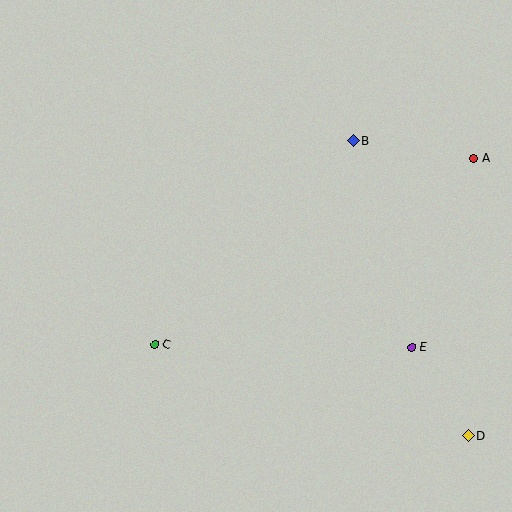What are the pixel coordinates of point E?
Point E is at (412, 347).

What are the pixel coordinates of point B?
Point B is at (353, 140).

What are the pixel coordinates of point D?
Point D is at (468, 435).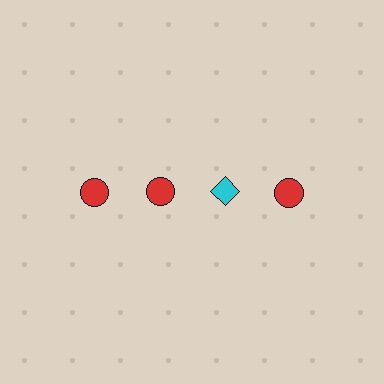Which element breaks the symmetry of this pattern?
The cyan diamond in the top row, center column breaks the symmetry. All other shapes are red circles.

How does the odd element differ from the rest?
It differs in both color (cyan instead of red) and shape (diamond instead of circle).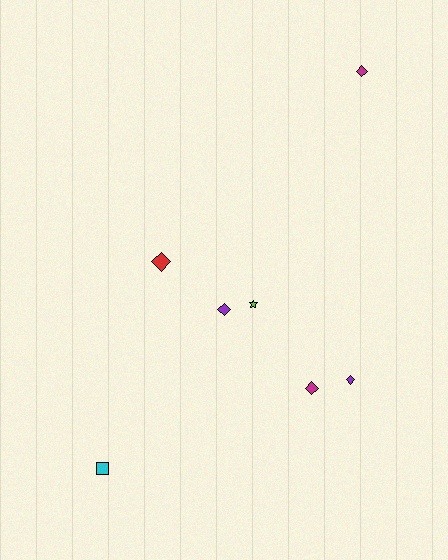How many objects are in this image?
There are 7 objects.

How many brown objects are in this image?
There are no brown objects.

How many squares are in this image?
There is 1 square.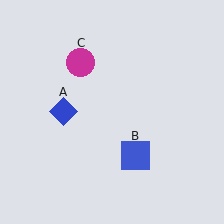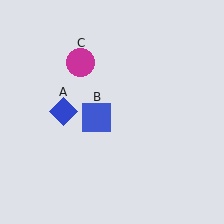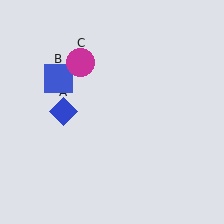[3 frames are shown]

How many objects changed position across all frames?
1 object changed position: blue square (object B).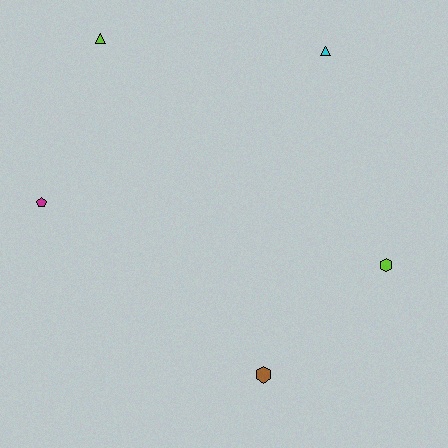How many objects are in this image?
There are 5 objects.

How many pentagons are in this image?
There is 1 pentagon.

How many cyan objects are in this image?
There is 1 cyan object.